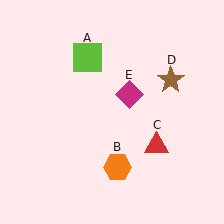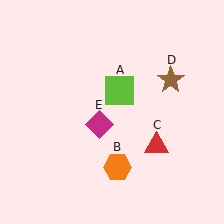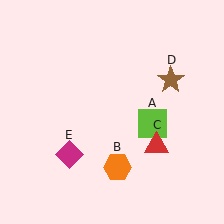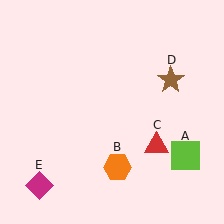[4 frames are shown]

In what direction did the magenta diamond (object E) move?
The magenta diamond (object E) moved down and to the left.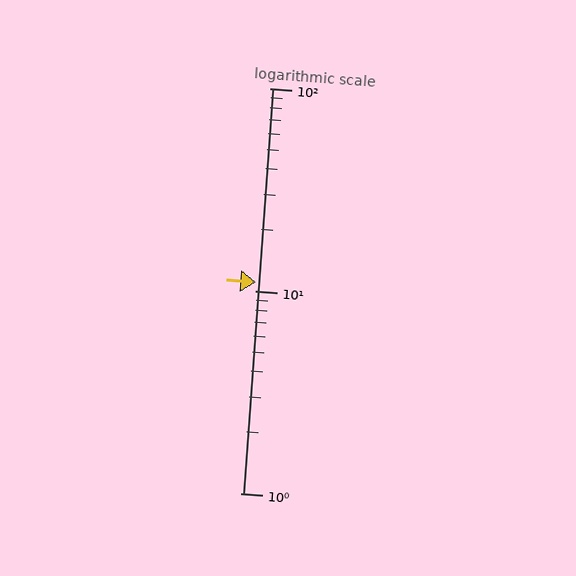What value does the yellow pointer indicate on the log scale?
The pointer indicates approximately 11.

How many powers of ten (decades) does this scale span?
The scale spans 2 decades, from 1 to 100.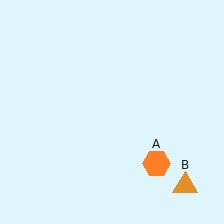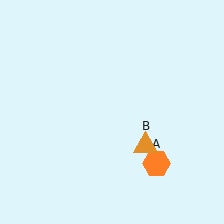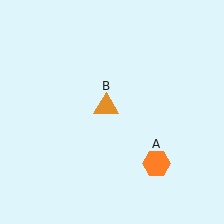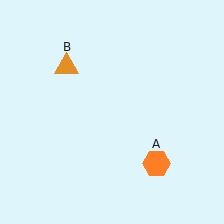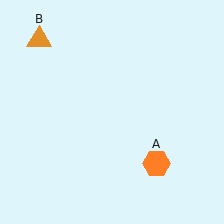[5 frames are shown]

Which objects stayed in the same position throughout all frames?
Orange hexagon (object A) remained stationary.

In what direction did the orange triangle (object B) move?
The orange triangle (object B) moved up and to the left.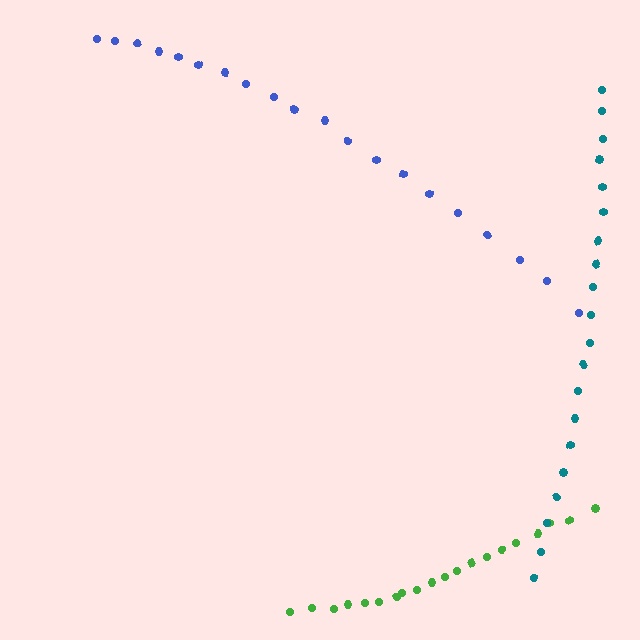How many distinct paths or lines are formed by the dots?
There are 3 distinct paths.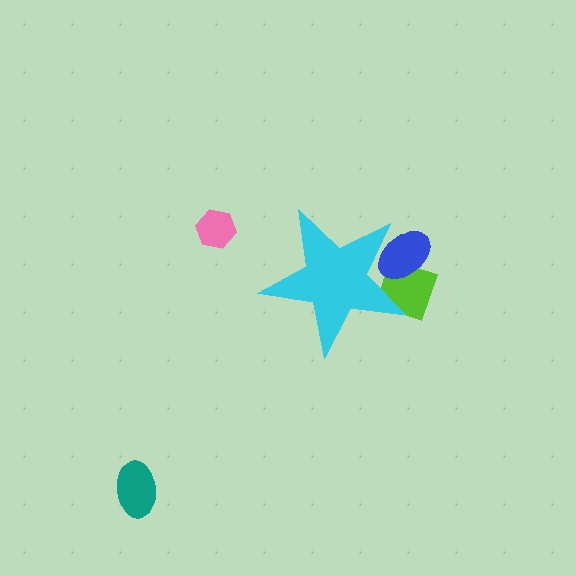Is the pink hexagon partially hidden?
No, the pink hexagon is fully visible.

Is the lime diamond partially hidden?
Yes, the lime diamond is partially hidden behind the cyan star.